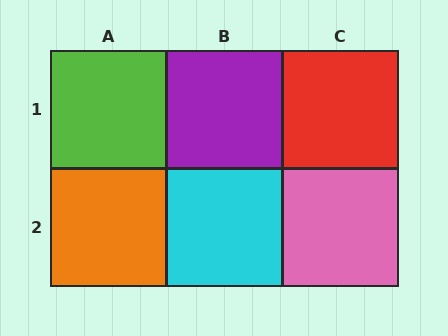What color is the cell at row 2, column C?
Pink.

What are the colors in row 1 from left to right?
Lime, purple, red.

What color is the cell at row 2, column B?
Cyan.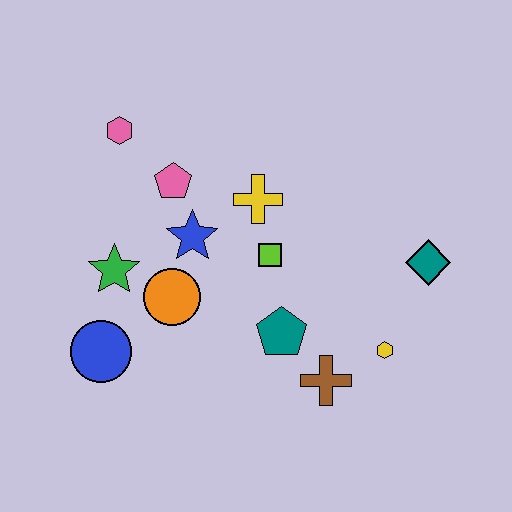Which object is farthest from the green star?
The teal diamond is farthest from the green star.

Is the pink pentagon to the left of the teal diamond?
Yes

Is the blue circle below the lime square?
Yes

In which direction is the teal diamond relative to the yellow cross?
The teal diamond is to the right of the yellow cross.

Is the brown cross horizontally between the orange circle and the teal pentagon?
No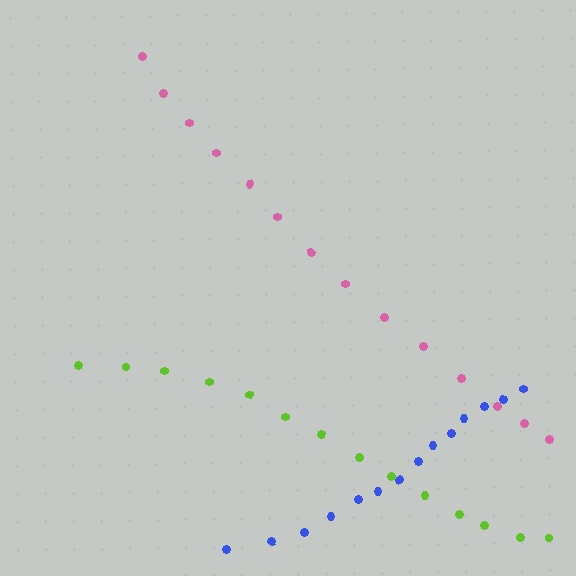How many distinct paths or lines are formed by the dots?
There are 3 distinct paths.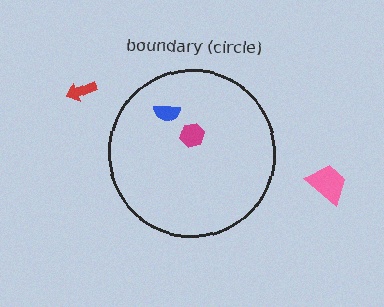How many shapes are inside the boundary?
2 inside, 2 outside.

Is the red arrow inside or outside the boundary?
Outside.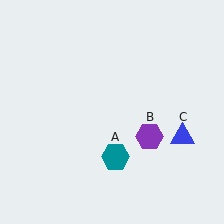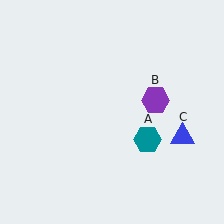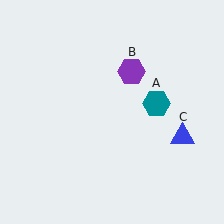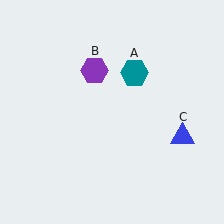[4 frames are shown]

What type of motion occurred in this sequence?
The teal hexagon (object A), purple hexagon (object B) rotated counterclockwise around the center of the scene.